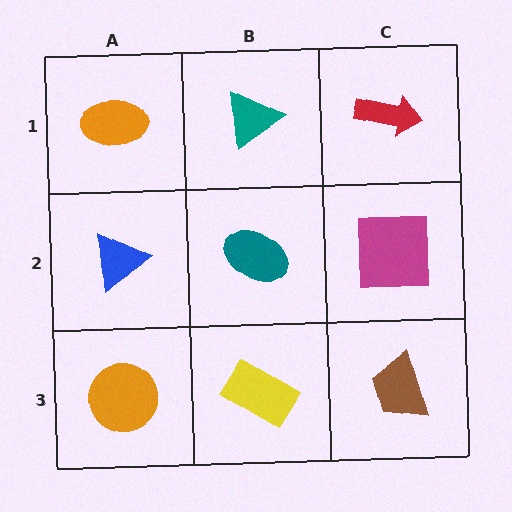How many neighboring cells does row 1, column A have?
2.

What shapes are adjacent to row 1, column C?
A magenta square (row 2, column C), a teal triangle (row 1, column B).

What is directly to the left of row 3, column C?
A yellow rectangle.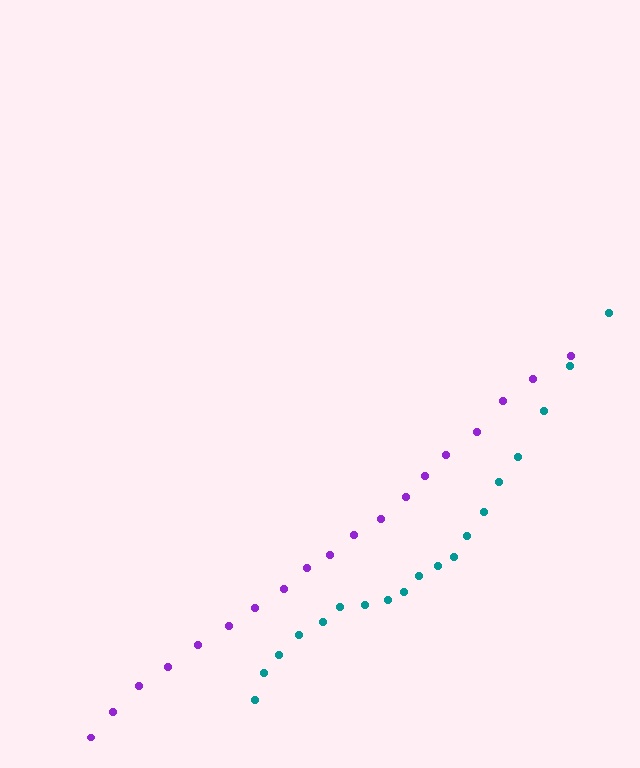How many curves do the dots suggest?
There are 2 distinct paths.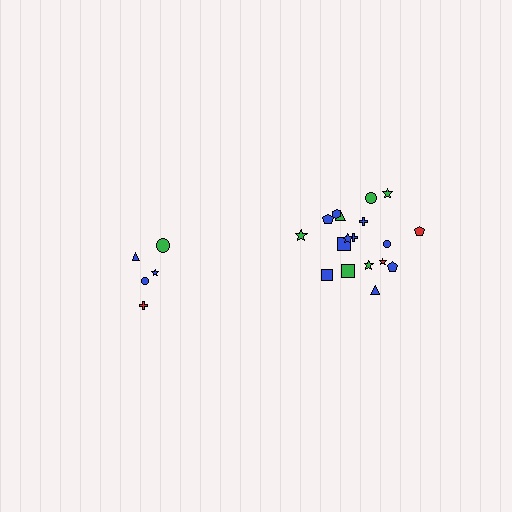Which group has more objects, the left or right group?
The right group.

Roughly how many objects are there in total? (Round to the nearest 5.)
Roughly 25 objects in total.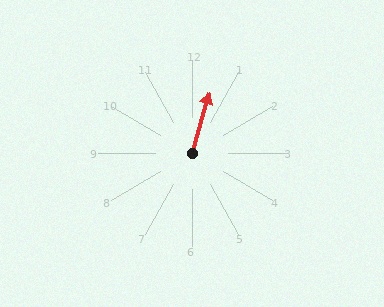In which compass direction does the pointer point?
North.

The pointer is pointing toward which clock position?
Roughly 1 o'clock.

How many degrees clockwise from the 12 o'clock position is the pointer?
Approximately 16 degrees.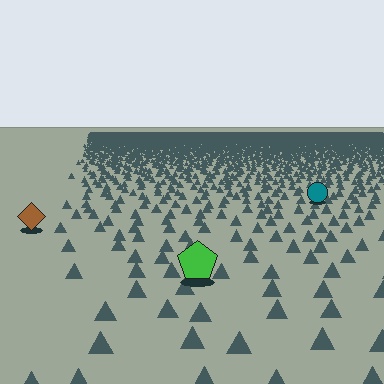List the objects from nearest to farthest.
From nearest to farthest: the green pentagon, the brown diamond, the teal circle.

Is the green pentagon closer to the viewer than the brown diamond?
Yes. The green pentagon is closer — you can tell from the texture gradient: the ground texture is coarser near it.